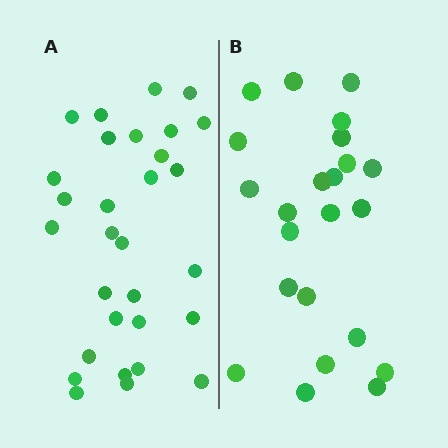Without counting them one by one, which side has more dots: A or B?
Region A (the left region) has more dots.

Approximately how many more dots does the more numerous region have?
Region A has roughly 8 or so more dots than region B.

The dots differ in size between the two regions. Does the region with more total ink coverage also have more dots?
No. Region B has more total ink coverage because its dots are larger, but region A actually contains more individual dots. Total area can be misleading — the number of items is what matters here.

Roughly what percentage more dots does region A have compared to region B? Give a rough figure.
About 30% more.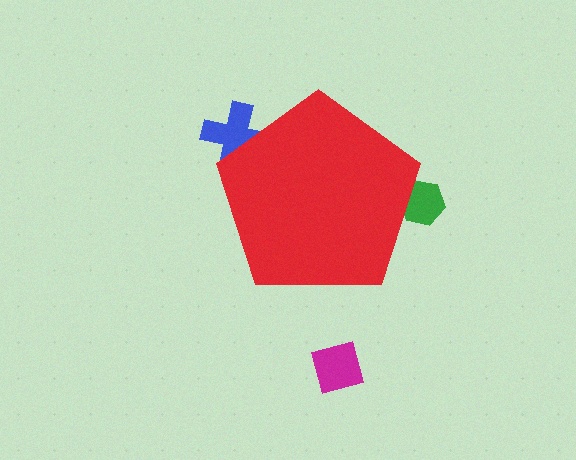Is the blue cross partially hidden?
Yes, the blue cross is partially hidden behind the red pentagon.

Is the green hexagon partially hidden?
Yes, the green hexagon is partially hidden behind the red pentagon.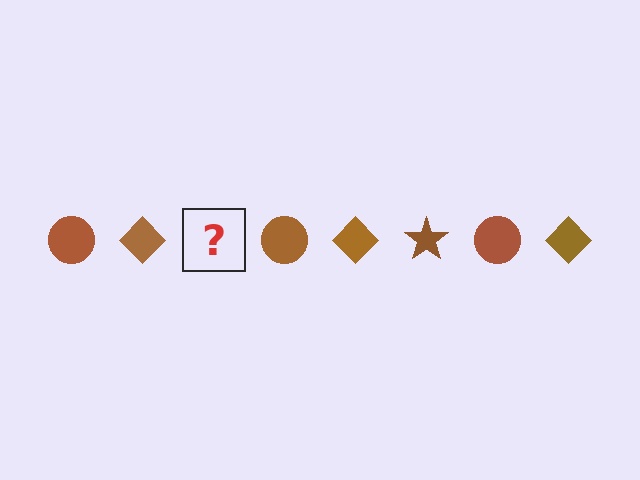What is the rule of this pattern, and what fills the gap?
The rule is that the pattern cycles through circle, diamond, star shapes in brown. The gap should be filled with a brown star.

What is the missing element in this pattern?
The missing element is a brown star.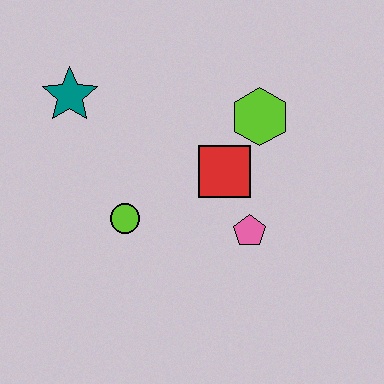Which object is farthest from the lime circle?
The lime hexagon is farthest from the lime circle.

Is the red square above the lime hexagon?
No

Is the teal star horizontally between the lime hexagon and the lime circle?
No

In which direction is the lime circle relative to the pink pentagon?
The lime circle is to the left of the pink pentagon.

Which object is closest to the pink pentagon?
The red square is closest to the pink pentagon.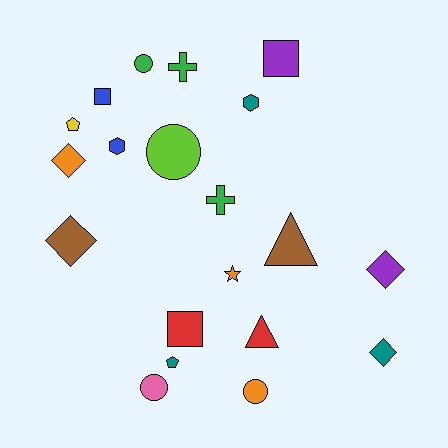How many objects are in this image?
There are 20 objects.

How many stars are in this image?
There is 1 star.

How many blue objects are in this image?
There are 2 blue objects.